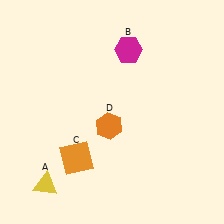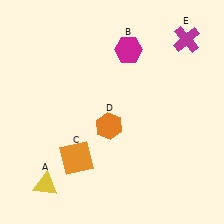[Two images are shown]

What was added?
A magenta cross (E) was added in Image 2.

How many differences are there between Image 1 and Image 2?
There is 1 difference between the two images.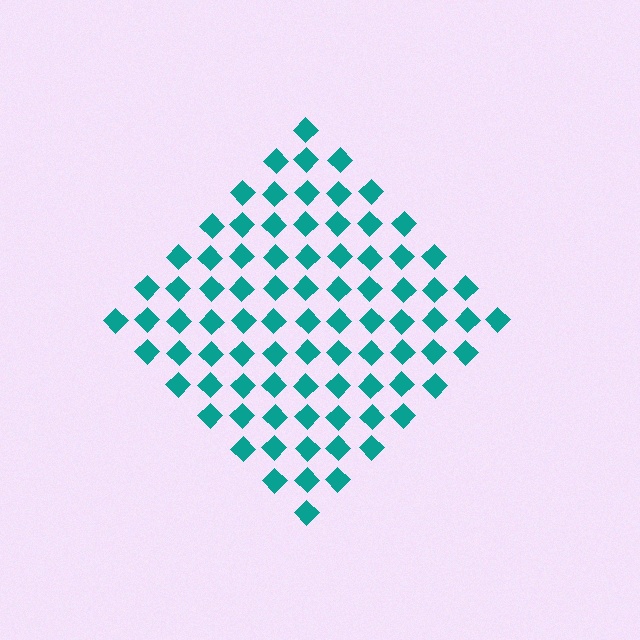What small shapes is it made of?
It is made of small diamonds.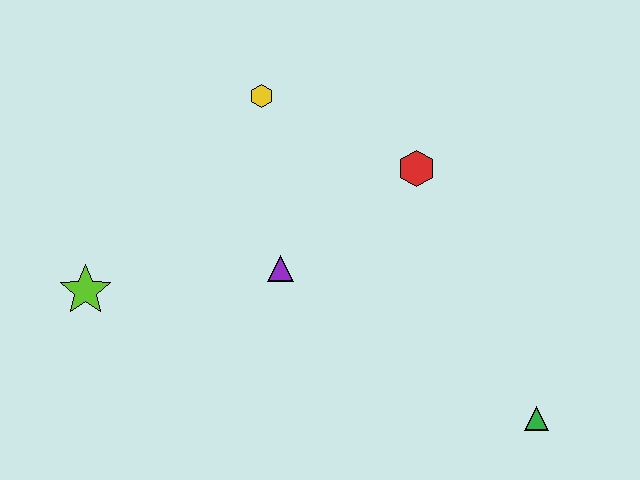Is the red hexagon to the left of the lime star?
No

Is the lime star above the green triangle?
Yes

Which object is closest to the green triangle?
The red hexagon is closest to the green triangle.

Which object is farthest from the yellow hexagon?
The green triangle is farthest from the yellow hexagon.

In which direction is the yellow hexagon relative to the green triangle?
The yellow hexagon is above the green triangle.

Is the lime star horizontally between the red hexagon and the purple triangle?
No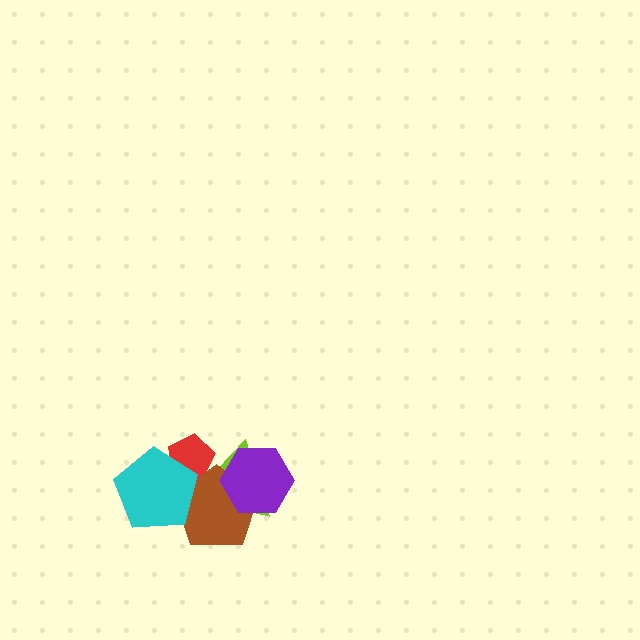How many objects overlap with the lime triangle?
4 objects overlap with the lime triangle.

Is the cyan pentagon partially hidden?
No, no other shape covers it.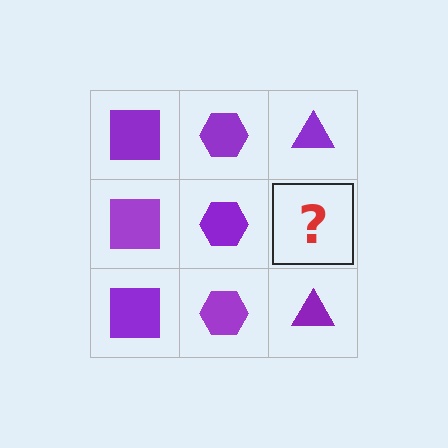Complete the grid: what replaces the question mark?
The question mark should be replaced with a purple triangle.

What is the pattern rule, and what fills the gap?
The rule is that each column has a consistent shape. The gap should be filled with a purple triangle.